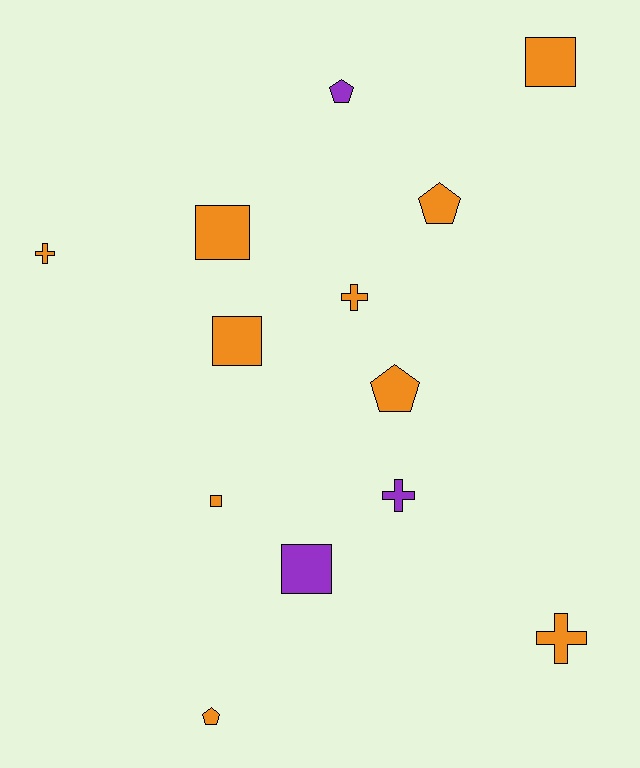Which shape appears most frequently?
Square, with 5 objects.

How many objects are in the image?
There are 13 objects.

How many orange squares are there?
There are 4 orange squares.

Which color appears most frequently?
Orange, with 10 objects.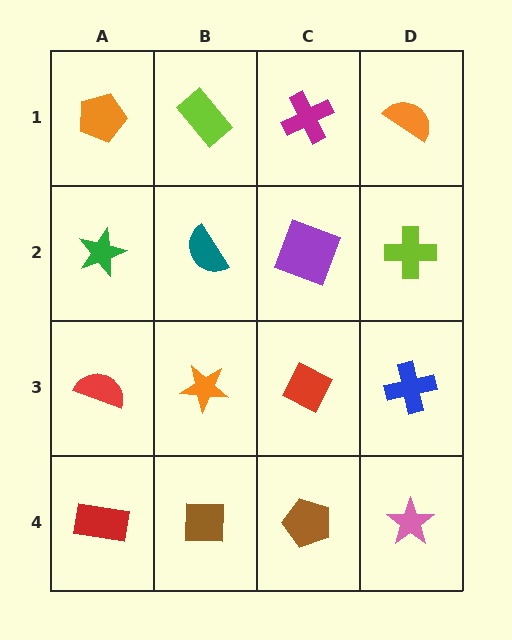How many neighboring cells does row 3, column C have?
4.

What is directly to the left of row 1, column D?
A magenta cross.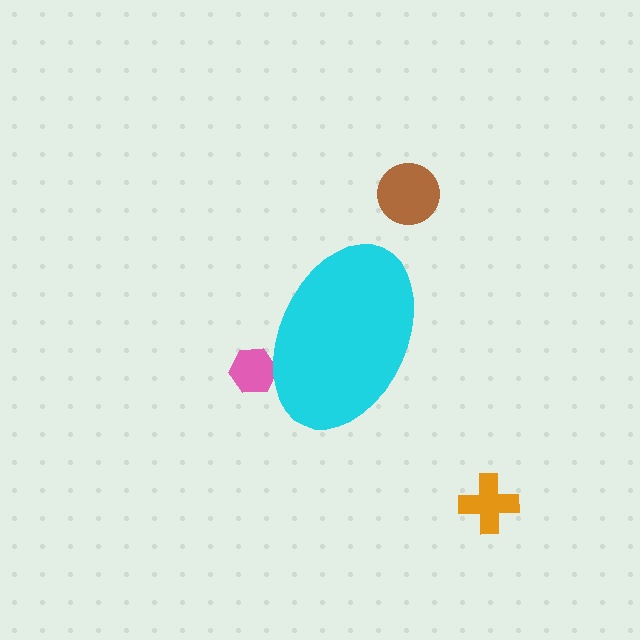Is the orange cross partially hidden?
No, the orange cross is fully visible.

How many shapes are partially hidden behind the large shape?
1 shape is partially hidden.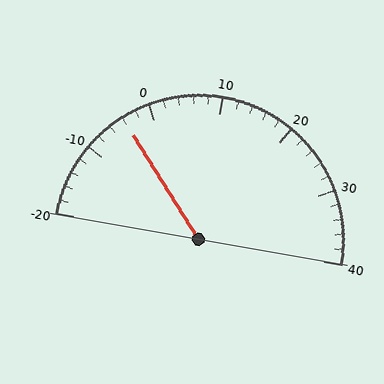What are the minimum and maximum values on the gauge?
The gauge ranges from -20 to 40.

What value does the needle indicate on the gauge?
The needle indicates approximately -4.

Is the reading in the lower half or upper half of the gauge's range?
The reading is in the lower half of the range (-20 to 40).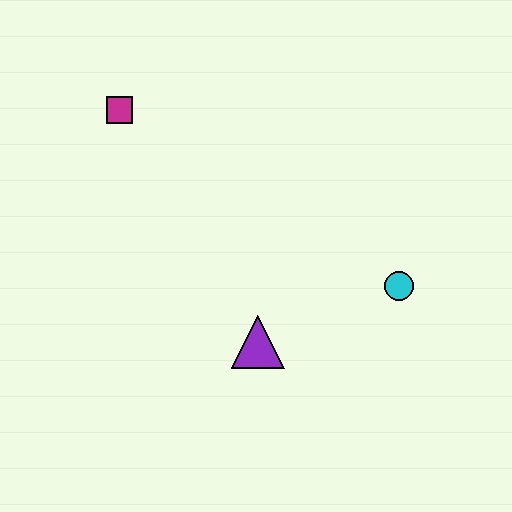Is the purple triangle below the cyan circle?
Yes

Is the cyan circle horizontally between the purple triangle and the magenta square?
No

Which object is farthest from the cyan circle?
The magenta square is farthest from the cyan circle.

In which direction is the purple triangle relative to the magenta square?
The purple triangle is below the magenta square.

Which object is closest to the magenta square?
The purple triangle is closest to the magenta square.